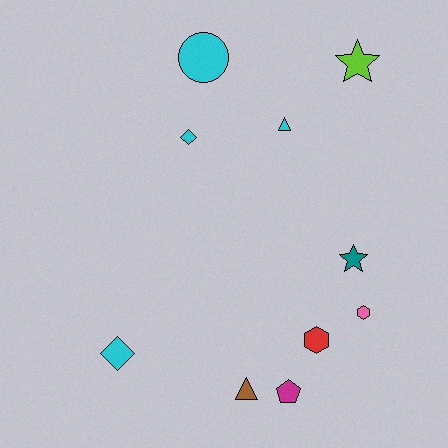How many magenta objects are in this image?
There is 1 magenta object.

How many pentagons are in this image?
There is 1 pentagon.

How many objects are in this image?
There are 10 objects.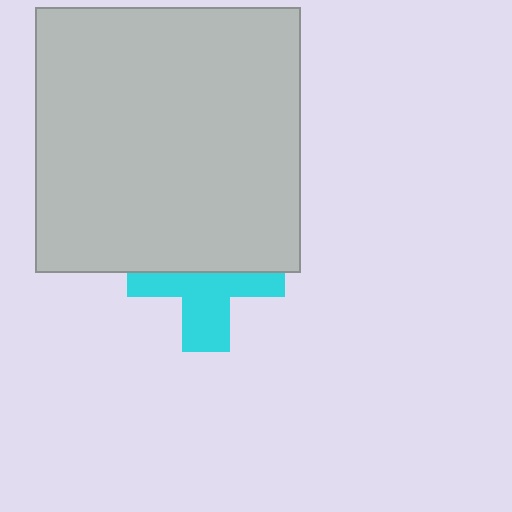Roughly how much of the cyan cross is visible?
About half of it is visible (roughly 49%).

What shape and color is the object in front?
The object in front is a light gray square.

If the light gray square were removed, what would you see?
You would see the complete cyan cross.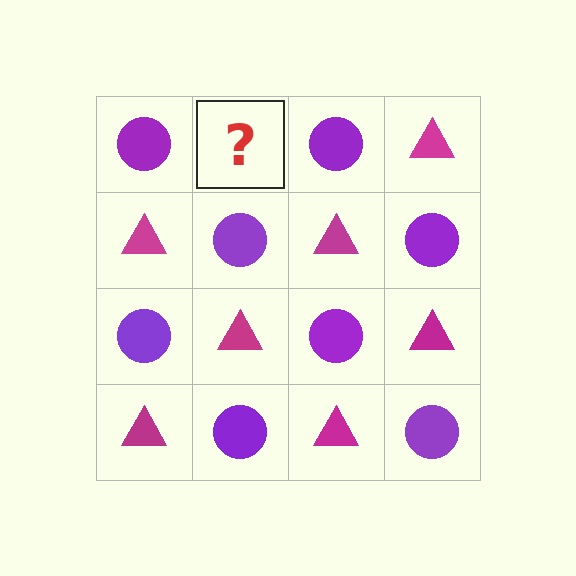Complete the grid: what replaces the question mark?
The question mark should be replaced with a magenta triangle.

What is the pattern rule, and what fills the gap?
The rule is that it alternates purple circle and magenta triangle in a checkerboard pattern. The gap should be filled with a magenta triangle.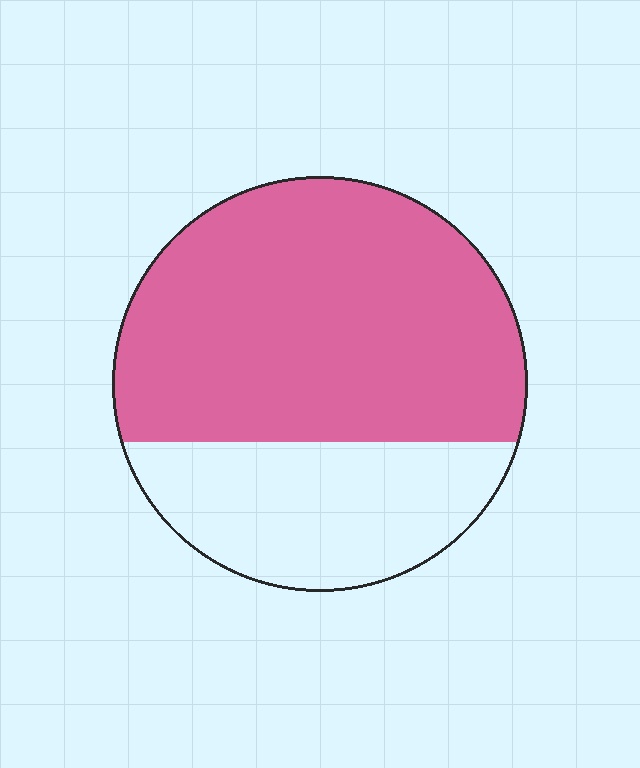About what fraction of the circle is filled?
About two thirds (2/3).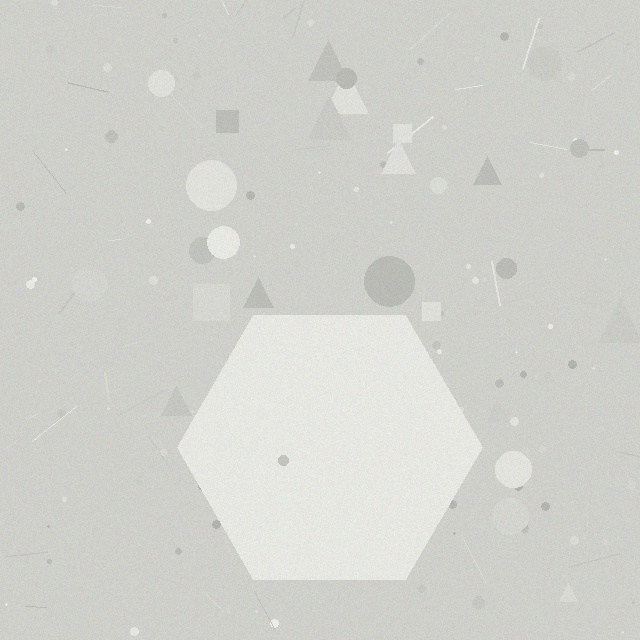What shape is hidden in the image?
A hexagon is hidden in the image.